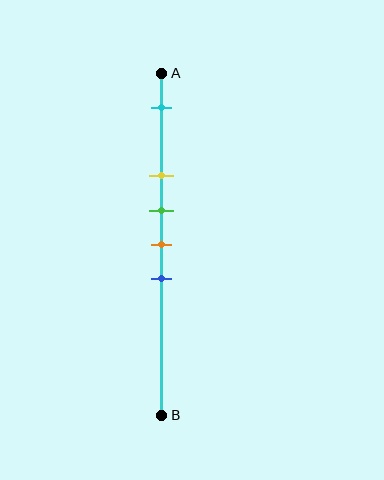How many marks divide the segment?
There are 5 marks dividing the segment.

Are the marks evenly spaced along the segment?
No, the marks are not evenly spaced.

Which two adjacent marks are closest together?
The green and orange marks are the closest adjacent pair.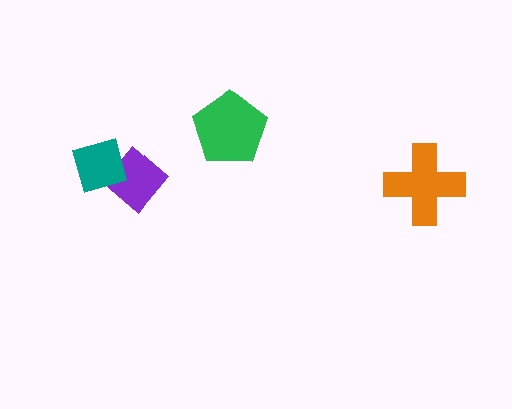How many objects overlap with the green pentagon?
0 objects overlap with the green pentagon.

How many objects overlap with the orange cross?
0 objects overlap with the orange cross.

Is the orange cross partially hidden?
No, no other shape covers it.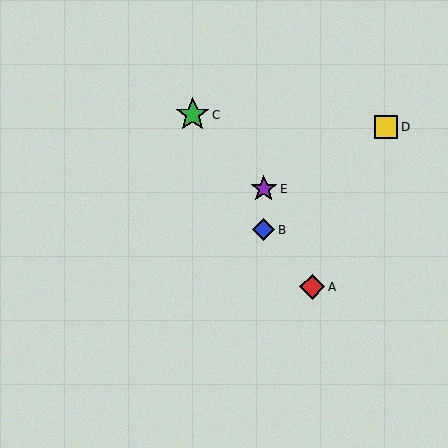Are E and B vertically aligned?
Yes, both are at x≈264.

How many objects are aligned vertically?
2 objects (B, E) are aligned vertically.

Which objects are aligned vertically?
Objects B, E are aligned vertically.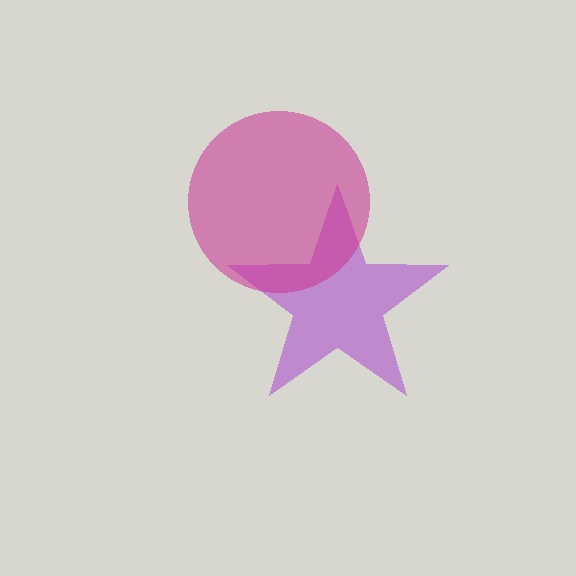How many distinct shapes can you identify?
There are 2 distinct shapes: a purple star, a magenta circle.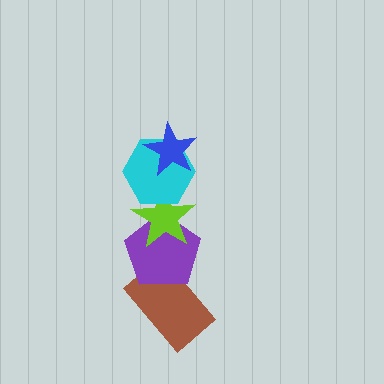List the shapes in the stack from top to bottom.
From top to bottom: the blue star, the cyan hexagon, the lime star, the purple pentagon, the brown rectangle.